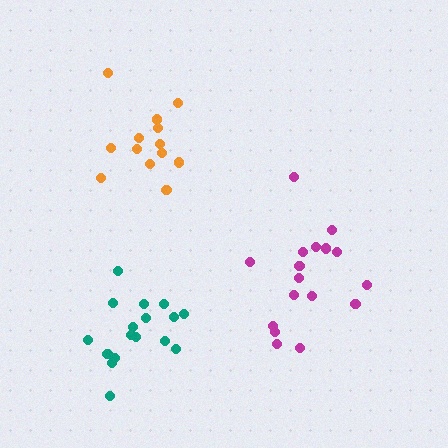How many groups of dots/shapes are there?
There are 3 groups.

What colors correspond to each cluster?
The clusters are colored: orange, magenta, teal.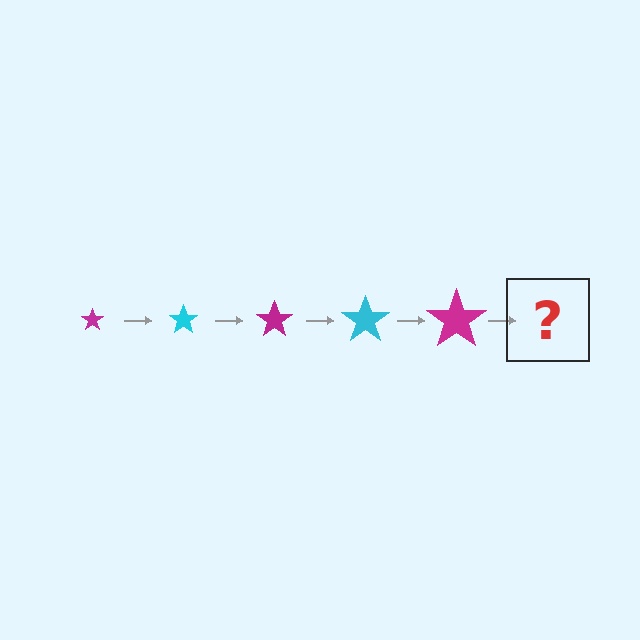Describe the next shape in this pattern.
It should be a cyan star, larger than the previous one.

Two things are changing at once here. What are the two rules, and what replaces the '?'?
The two rules are that the star grows larger each step and the color cycles through magenta and cyan. The '?' should be a cyan star, larger than the previous one.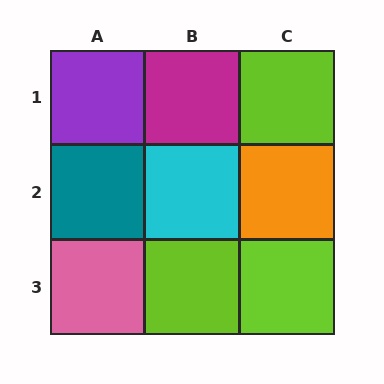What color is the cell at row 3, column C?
Lime.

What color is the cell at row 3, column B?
Lime.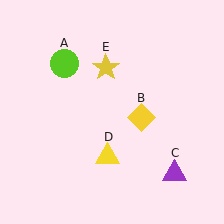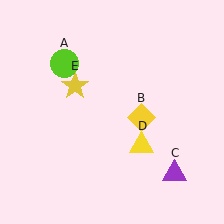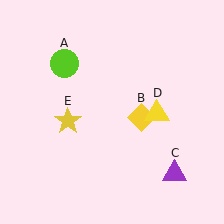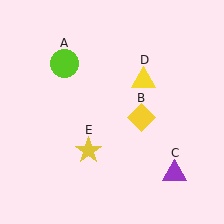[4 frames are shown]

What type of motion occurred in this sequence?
The yellow triangle (object D), yellow star (object E) rotated counterclockwise around the center of the scene.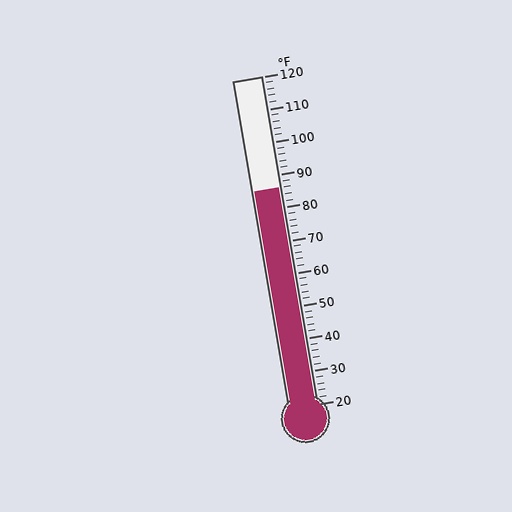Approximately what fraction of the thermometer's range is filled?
The thermometer is filled to approximately 65% of its range.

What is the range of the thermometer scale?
The thermometer scale ranges from 20°F to 120°F.